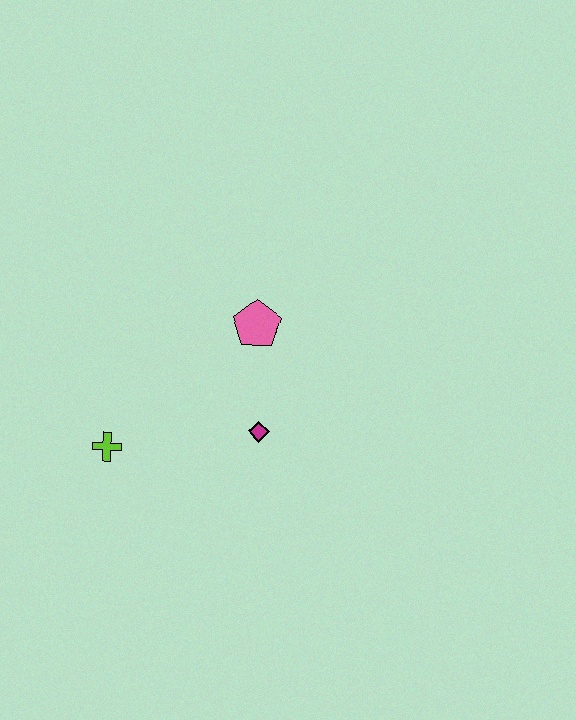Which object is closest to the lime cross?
The magenta diamond is closest to the lime cross.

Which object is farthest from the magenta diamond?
The lime cross is farthest from the magenta diamond.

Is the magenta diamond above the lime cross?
Yes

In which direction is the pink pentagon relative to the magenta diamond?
The pink pentagon is above the magenta diamond.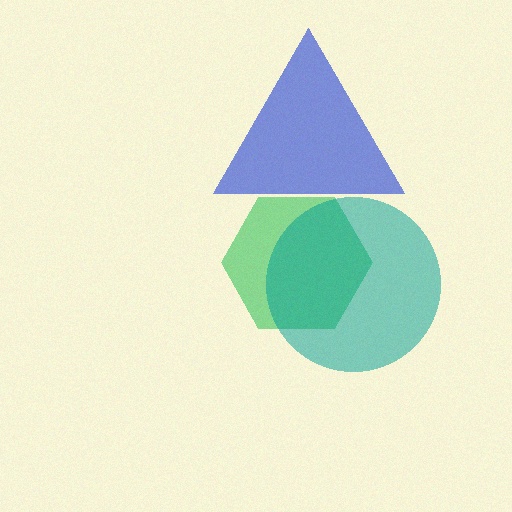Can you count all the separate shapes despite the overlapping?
Yes, there are 3 separate shapes.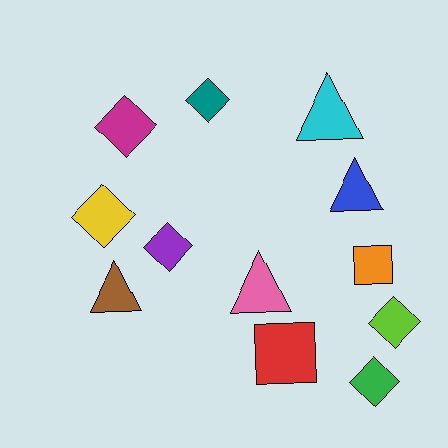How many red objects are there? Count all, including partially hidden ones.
There is 1 red object.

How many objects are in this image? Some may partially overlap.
There are 12 objects.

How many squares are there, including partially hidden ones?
There are 2 squares.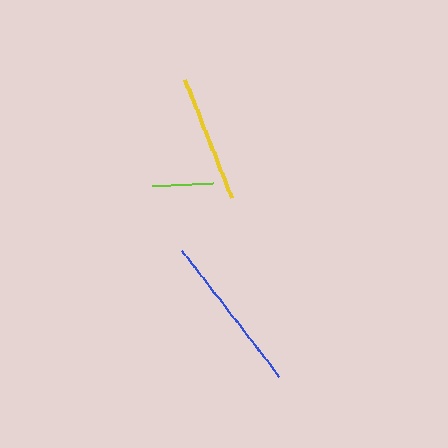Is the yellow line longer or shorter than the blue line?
The blue line is longer than the yellow line.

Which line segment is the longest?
The blue line is the longest at approximately 159 pixels.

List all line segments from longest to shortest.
From longest to shortest: blue, yellow, lime.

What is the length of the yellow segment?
The yellow segment is approximately 127 pixels long.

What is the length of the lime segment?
The lime segment is approximately 62 pixels long.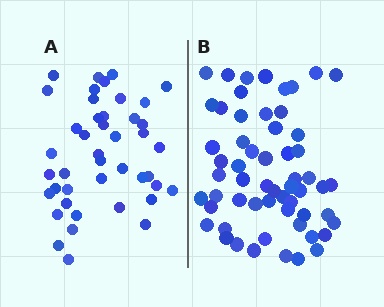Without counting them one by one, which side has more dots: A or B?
Region B (the right region) has more dots.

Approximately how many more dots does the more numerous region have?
Region B has approximately 15 more dots than region A.